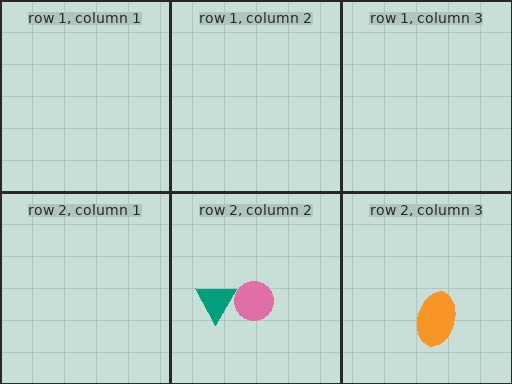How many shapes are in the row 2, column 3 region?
1.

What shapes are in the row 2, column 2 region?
The teal triangle, the pink circle.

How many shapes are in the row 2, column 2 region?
2.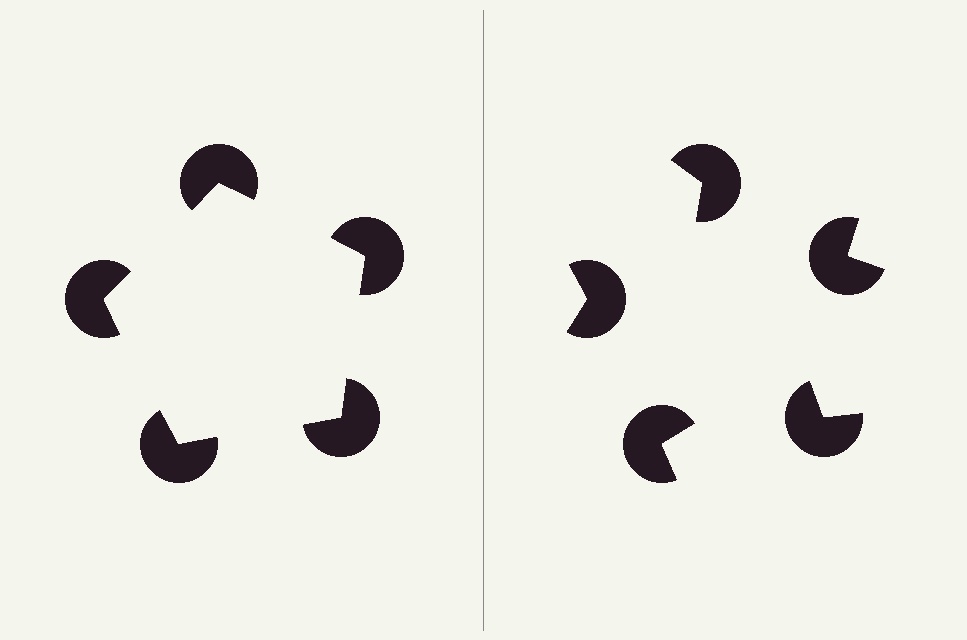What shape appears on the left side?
An illusory pentagon.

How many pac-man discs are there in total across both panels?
10 — 5 on each side.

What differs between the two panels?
The pac-man discs are positioned identically on both sides; only the wedge orientations differ. On the left they align to a pentagon; on the right they are misaligned.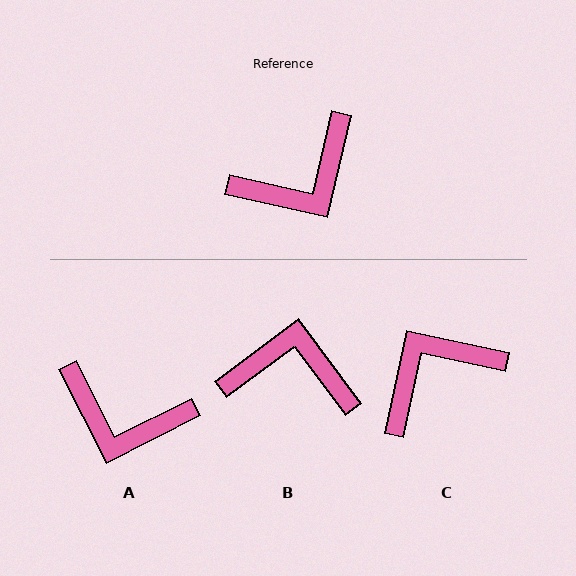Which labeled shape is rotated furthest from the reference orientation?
C, about 179 degrees away.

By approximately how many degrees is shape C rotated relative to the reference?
Approximately 179 degrees clockwise.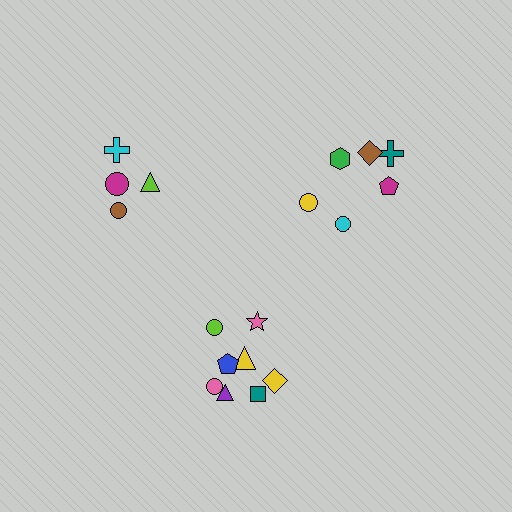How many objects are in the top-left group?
There are 4 objects.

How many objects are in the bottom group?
There are 8 objects.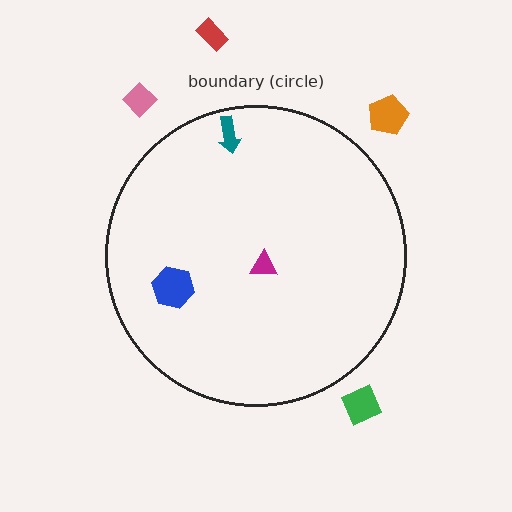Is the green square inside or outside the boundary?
Outside.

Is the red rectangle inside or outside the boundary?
Outside.